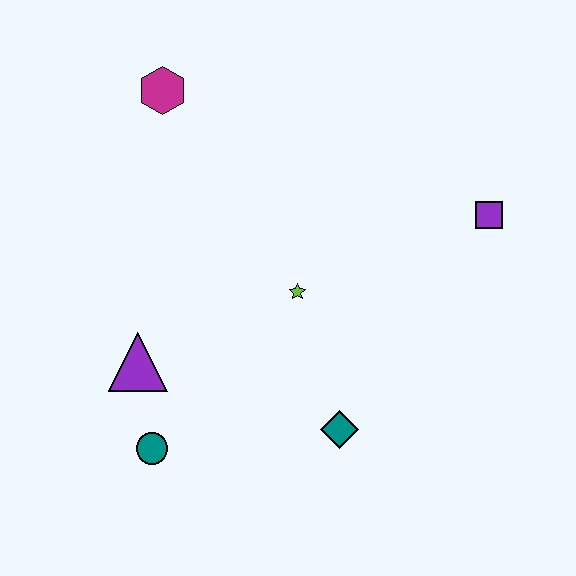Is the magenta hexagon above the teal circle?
Yes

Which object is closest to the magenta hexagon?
The lime star is closest to the magenta hexagon.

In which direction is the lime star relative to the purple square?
The lime star is to the left of the purple square.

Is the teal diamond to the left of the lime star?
No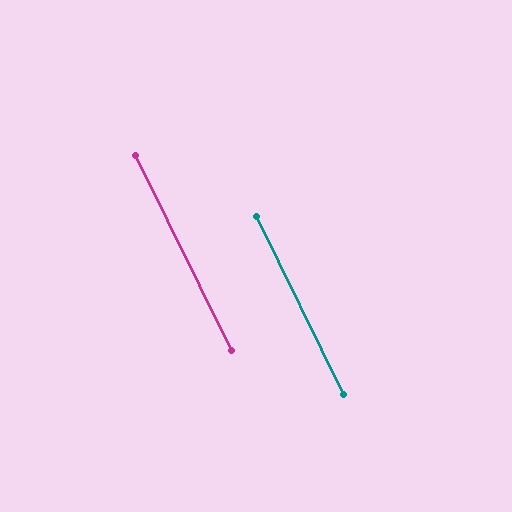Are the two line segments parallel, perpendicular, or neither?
Parallel — their directions differ by only 0.2°.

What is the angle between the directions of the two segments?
Approximately 0 degrees.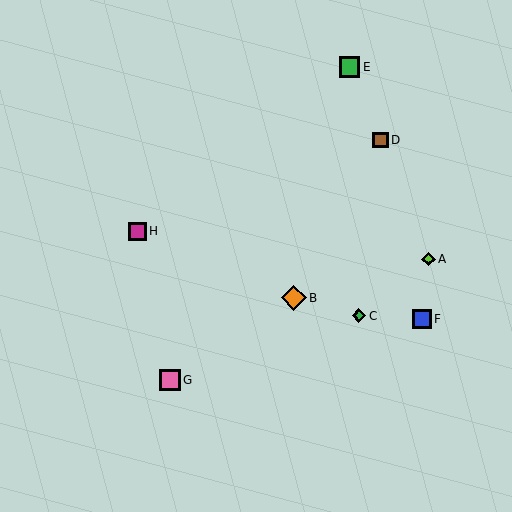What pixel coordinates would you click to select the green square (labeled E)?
Click at (349, 67) to select the green square E.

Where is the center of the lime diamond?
The center of the lime diamond is at (428, 259).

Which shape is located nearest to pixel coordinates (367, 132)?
The brown square (labeled D) at (380, 140) is nearest to that location.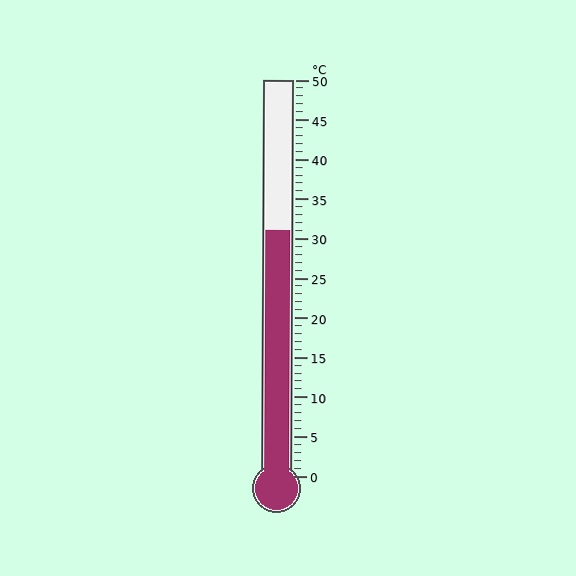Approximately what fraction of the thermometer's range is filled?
The thermometer is filled to approximately 60% of its range.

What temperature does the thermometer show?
The thermometer shows approximately 31°C.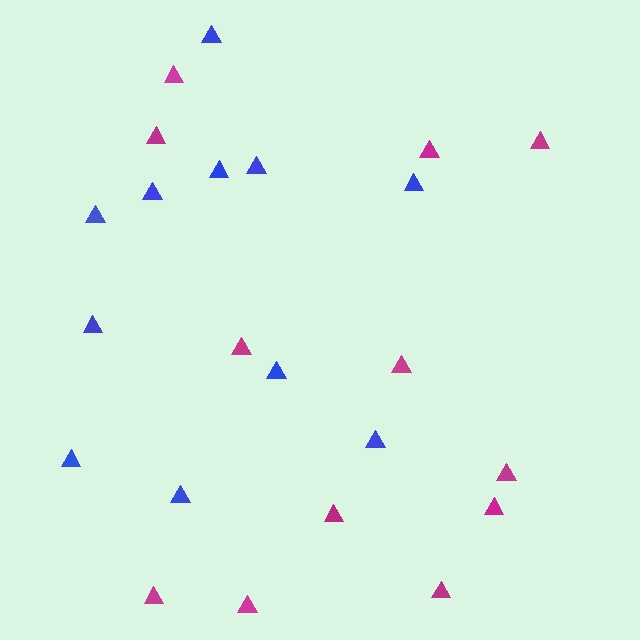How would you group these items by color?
There are 2 groups: one group of blue triangles (11) and one group of magenta triangles (12).